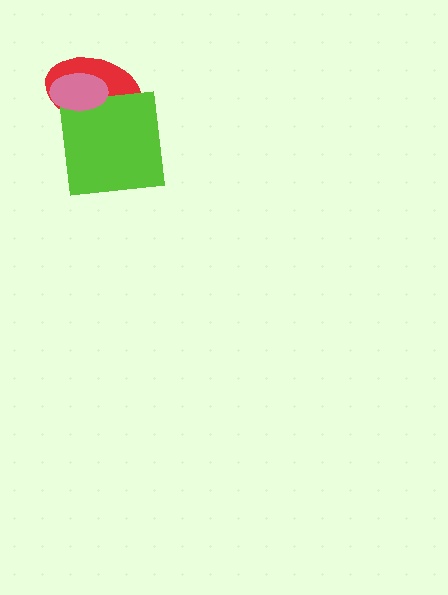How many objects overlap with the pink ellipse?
2 objects overlap with the pink ellipse.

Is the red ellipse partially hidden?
Yes, it is partially covered by another shape.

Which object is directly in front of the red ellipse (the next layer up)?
The lime square is directly in front of the red ellipse.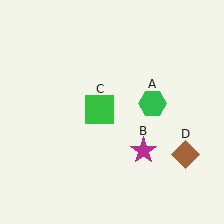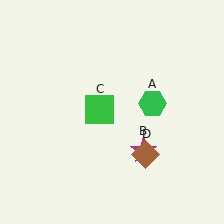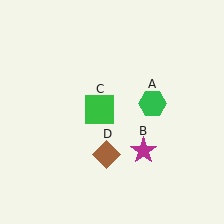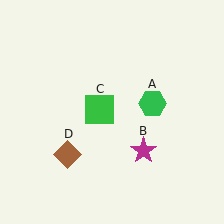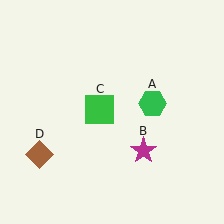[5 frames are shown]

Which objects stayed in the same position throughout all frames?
Green hexagon (object A) and magenta star (object B) and green square (object C) remained stationary.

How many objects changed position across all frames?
1 object changed position: brown diamond (object D).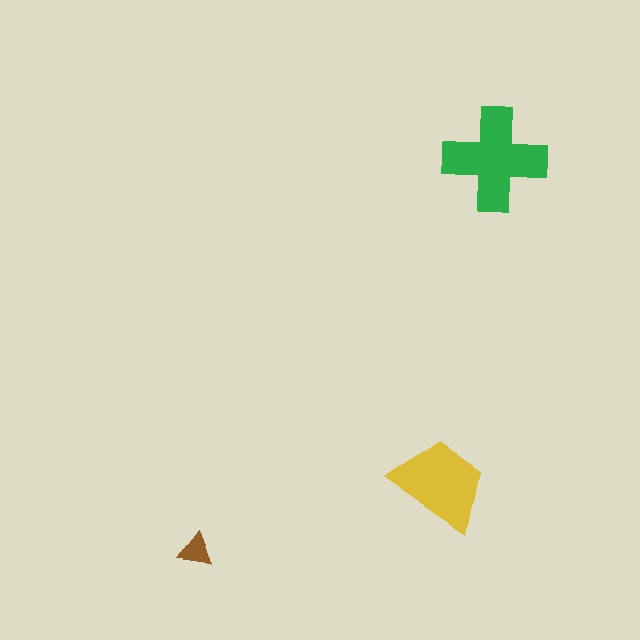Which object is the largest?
The green cross.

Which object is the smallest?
The brown triangle.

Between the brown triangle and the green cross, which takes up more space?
The green cross.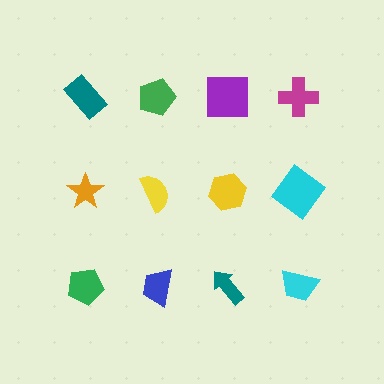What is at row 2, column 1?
An orange star.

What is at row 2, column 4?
A cyan diamond.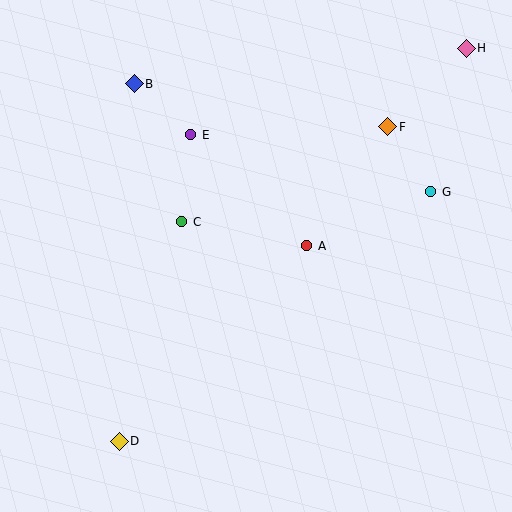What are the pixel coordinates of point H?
Point H is at (466, 48).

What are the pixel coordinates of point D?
Point D is at (119, 441).